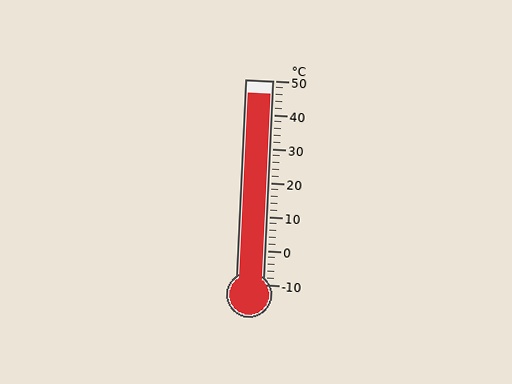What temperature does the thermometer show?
The thermometer shows approximately 46°C.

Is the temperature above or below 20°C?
The temperature is above 20°C.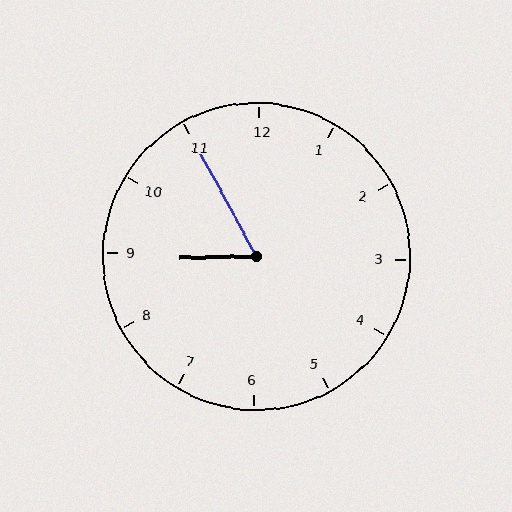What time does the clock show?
8:55.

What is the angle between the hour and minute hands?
Approximately 62 degrees.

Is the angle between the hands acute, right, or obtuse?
It is acute.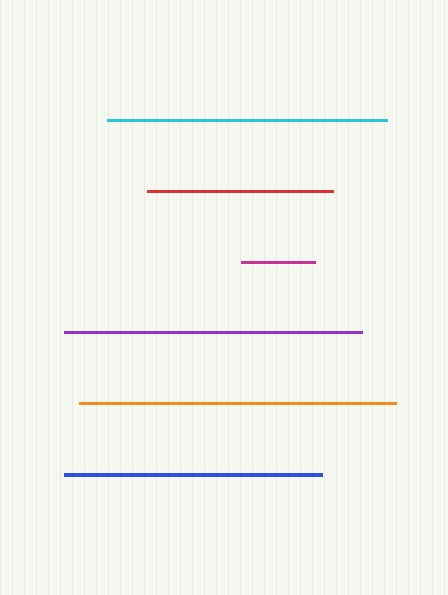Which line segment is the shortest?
The magenta line is the shortest at approximately 74 pixels.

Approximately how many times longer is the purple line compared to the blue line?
The purple line is approximately 1.2 times the length of the blue line.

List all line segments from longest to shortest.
From longest to shortest: orange, purple, cyan, blue, red, magenta.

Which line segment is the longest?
The orange line is the longest at approximately 317 pixels.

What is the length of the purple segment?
The purple segment is approximately 299 pixels long.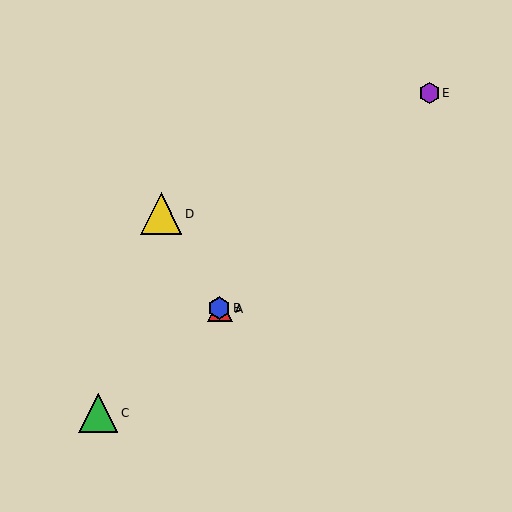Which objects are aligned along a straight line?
Objects A, B, D are aligned along a straight line.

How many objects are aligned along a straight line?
3 objects (A, B, D) are aligned along a straight line.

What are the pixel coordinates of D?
Object D is at (161, 214).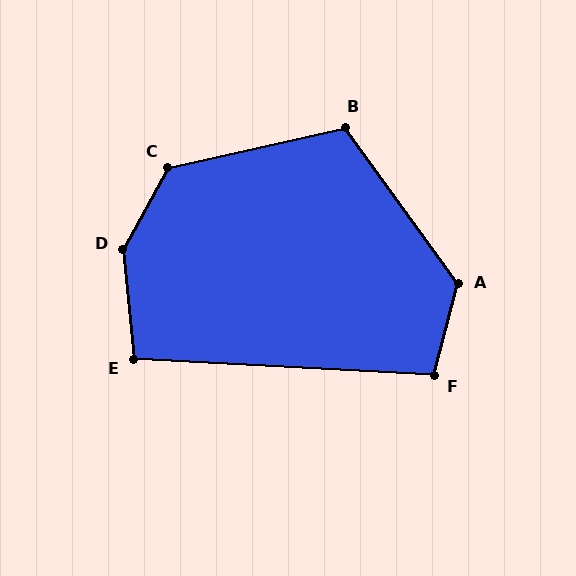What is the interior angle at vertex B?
Approximately 113 degrees (obtuse).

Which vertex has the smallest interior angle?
E, at approximately 99 degrees.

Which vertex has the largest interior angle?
D, at approximately 145 degrees.